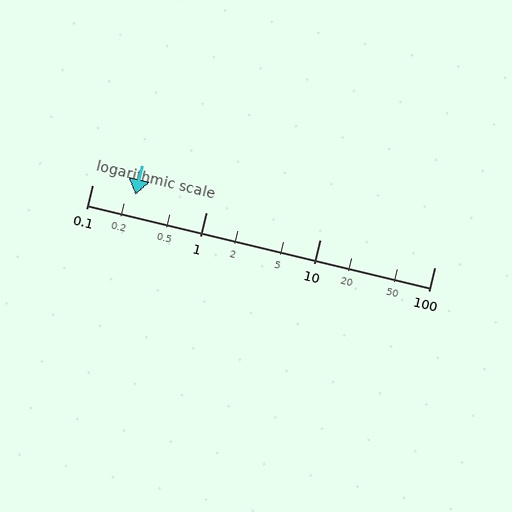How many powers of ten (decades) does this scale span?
The scale spans 3 decades, from 0.1 to 100.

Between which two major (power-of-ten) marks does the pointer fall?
The pointer is between 0.1 and 1.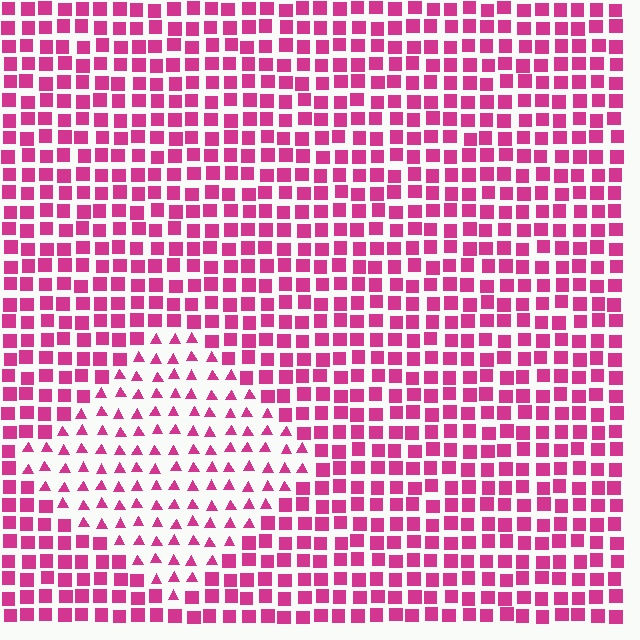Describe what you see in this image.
The image is filled with small magenta elements arranged in a uniform grid. A diamond-shaped region contains triangles, while the surrounding area contains squares. The boundary is defined purely by the change in element shape.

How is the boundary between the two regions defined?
The boundary is defined by a change in element shape: triangles inside vs. squares outside. All elements share the same color and spacing.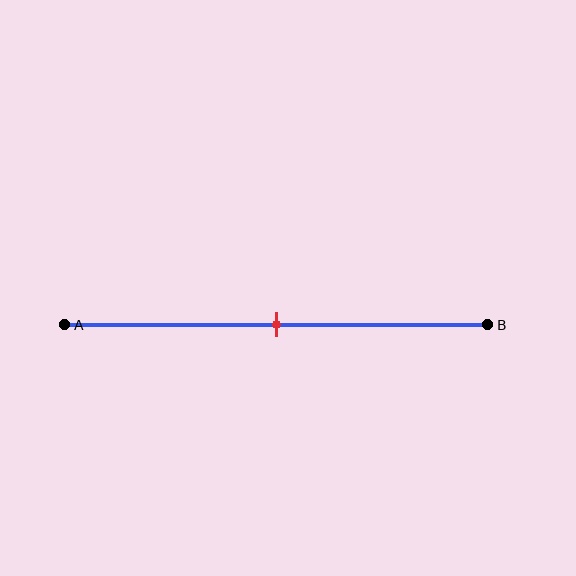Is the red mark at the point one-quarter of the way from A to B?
No, the mark is at about 50% from A, not at the 25% one-quarter point.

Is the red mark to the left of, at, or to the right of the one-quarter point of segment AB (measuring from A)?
The red mark is to the right of the one-quarter point of segment AB.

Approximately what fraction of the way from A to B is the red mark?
The red mark is approximately 50% of the way from A to B.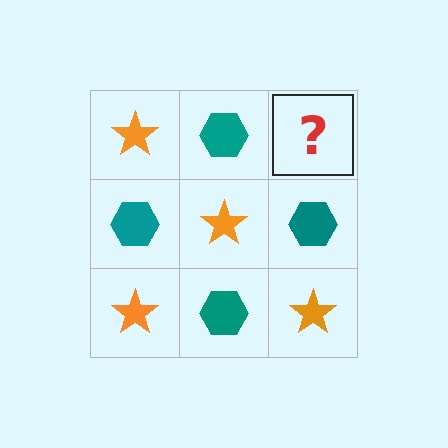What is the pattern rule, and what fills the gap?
The rule is that it alternates orange star and teal hexagon in a checkerboard pattern. The gap should be filled with an orange star.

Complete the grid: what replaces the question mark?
The question mark should be replaced with an orange star.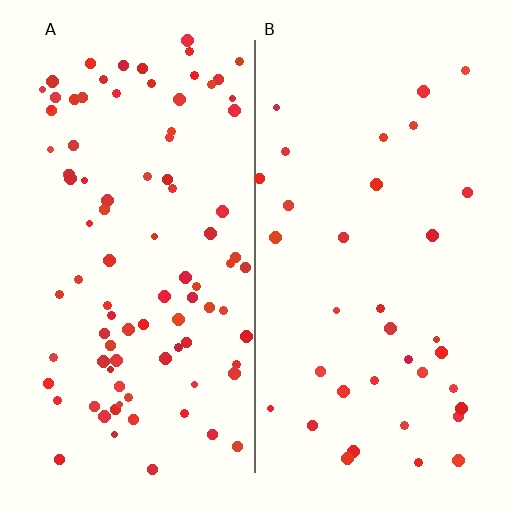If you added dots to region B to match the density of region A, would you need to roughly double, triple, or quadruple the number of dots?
Approximately triple.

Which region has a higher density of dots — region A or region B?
A (the left).